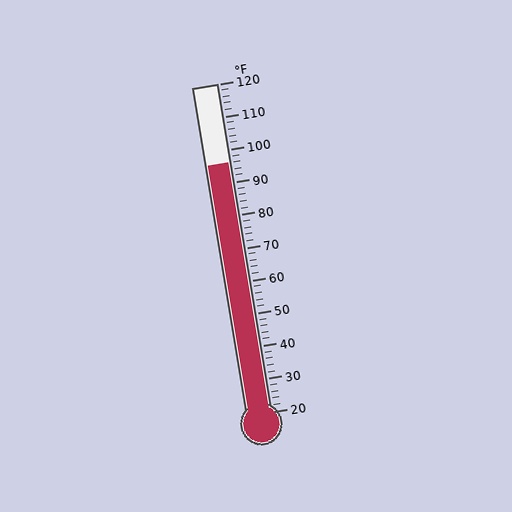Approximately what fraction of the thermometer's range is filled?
The thermometer is filled to approximately 75% of its range.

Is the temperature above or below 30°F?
The temperature is above 30°F.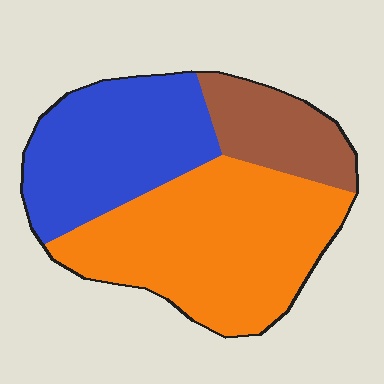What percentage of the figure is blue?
Blue covers about 35% of the figure.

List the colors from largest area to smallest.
From largest to smallest: orange, blue, brown.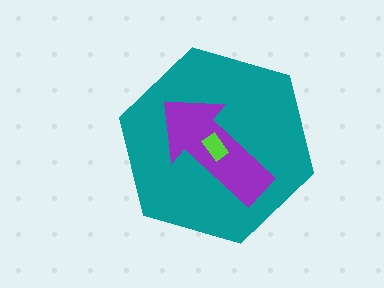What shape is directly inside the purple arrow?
The lime rectangle.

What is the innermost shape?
The lime rectangle.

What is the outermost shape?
The teal hexagon.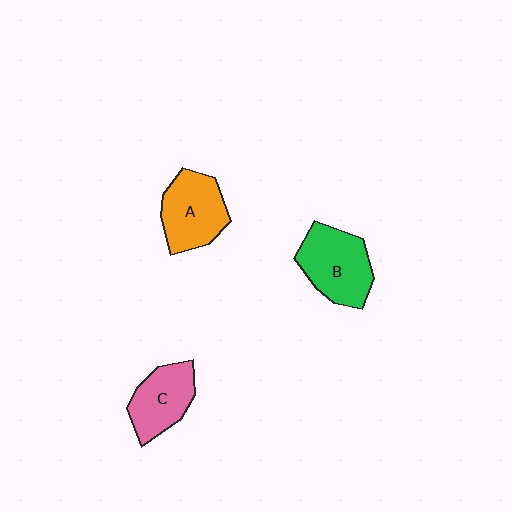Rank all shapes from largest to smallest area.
From largest to smallest: B (green), A (orange), C (pink).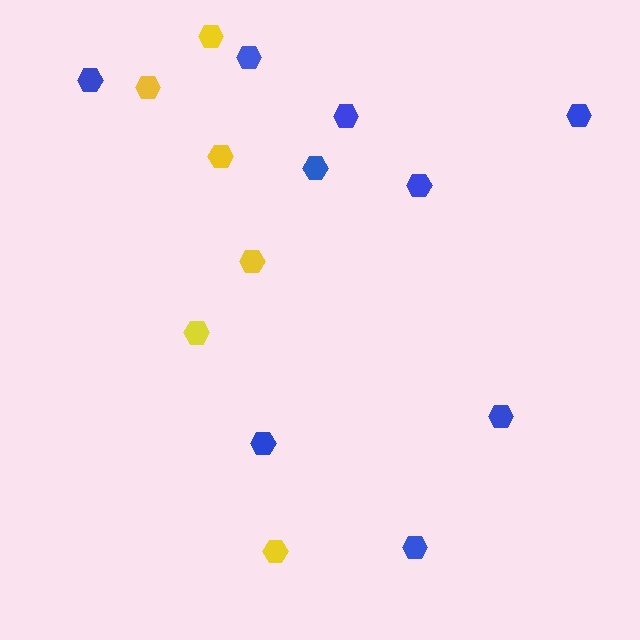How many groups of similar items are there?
There are 2 groups: one group of yellow hexagons (6) and one group of blue hexagons (9).